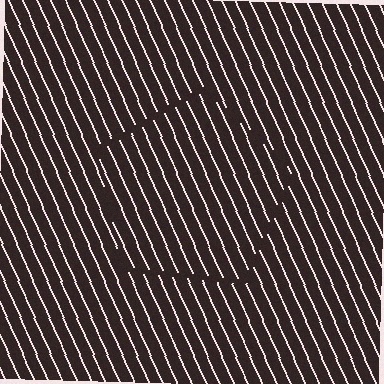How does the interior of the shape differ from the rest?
The interior of the shape contains the same grating, shifted by half a period — the contour is defined by the phase discontinuity where line-ends from the inner and outer gratings abut.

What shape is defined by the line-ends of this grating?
An illusory pentagon. The interior of the shape contains the same grating, shifted by half a period — the contour is defined by the phase discontinuity where line-ends from the inner and outer gratings abut.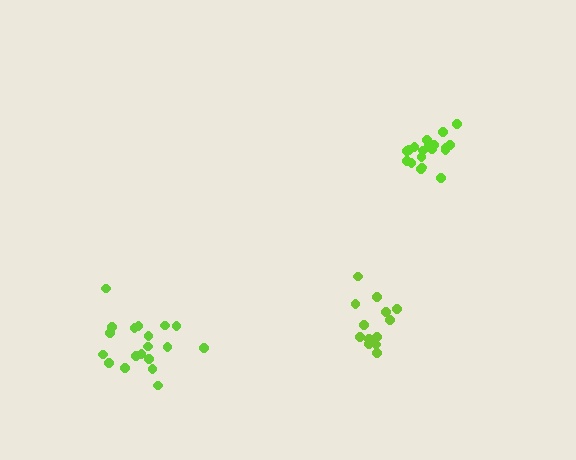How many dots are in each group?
Group 1: 13 dots, Group 2: 19 dots, Group 3: 19 dots (51 total).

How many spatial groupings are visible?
There are 3 spatial groupings.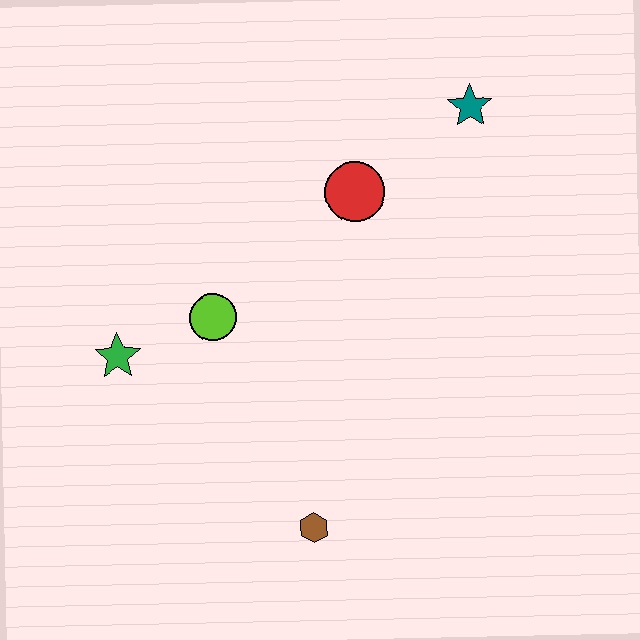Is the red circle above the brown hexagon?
Yes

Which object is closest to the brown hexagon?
The lime circle is closest to the brown hexagon.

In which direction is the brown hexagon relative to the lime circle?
The brown hexagon is below the lime circle.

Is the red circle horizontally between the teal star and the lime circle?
Yes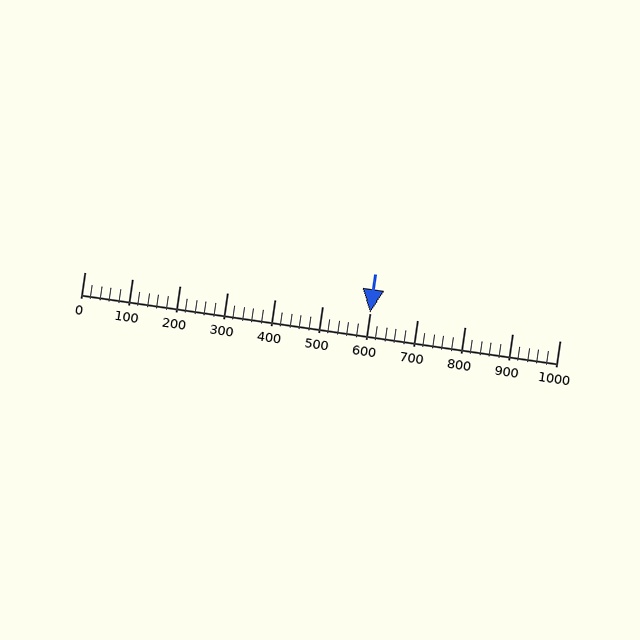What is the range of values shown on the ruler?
The ruler shows values from 0 to 1000.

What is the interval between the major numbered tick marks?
The major tick marks are spaced 100 units apart.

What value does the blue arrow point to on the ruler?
The blue arrow points to approximately 600.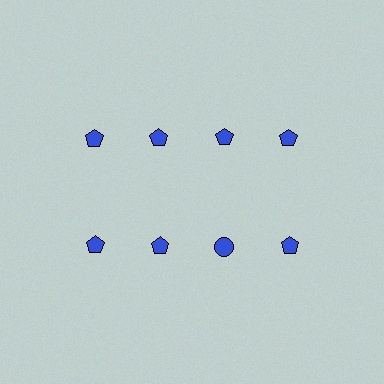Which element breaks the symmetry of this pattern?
The blue circle in the second row, center column breaks the symmetry. All other shapes are blue pentagons.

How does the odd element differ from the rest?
It has a different shape: circle instead of pentagon.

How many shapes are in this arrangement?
There are 8 shapes arranged in a grid pattern.